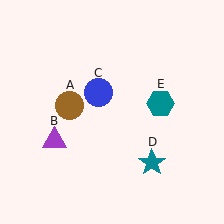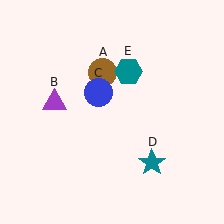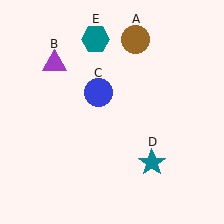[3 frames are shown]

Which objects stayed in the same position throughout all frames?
Blue circle (object C) and teal star (object D) remained stationary.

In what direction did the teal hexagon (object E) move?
The teal hexagon (object E) moved up and to the left.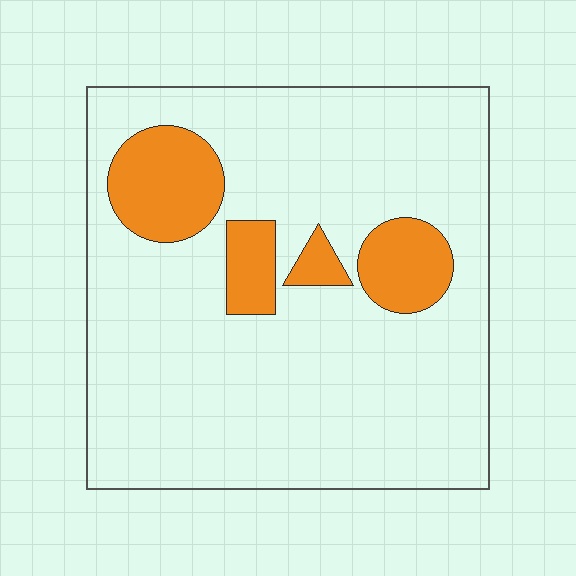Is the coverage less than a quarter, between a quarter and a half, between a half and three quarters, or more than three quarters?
Less than a quarter.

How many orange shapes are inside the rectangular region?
4.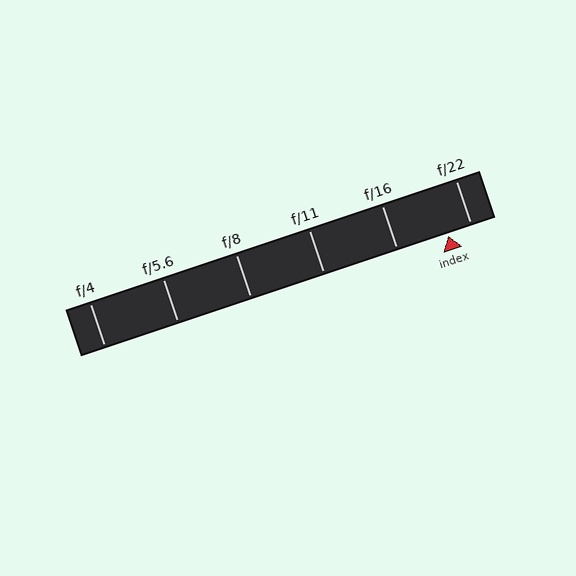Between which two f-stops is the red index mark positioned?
The index mark is between f/16 and f/22.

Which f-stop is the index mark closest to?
The index mark is closest to f/22.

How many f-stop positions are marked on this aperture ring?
There are 6 f-stop positions marked.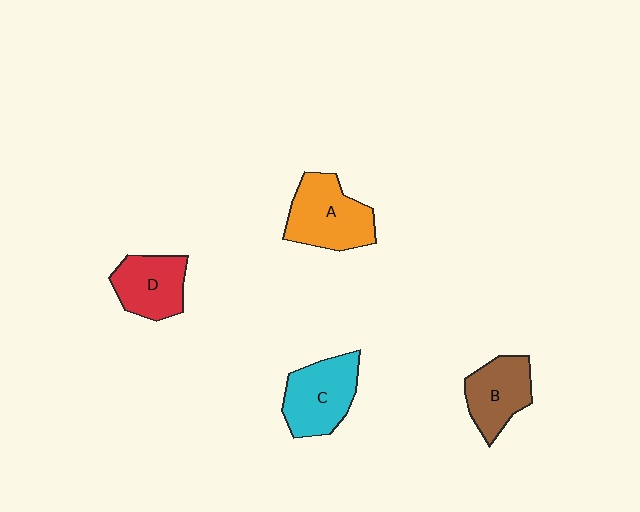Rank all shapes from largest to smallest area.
From largest to smallest: A (orange), C (cyan), B (brown), D (red).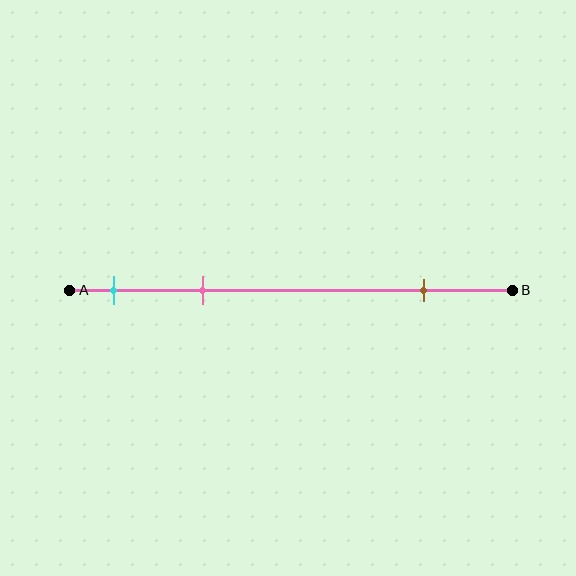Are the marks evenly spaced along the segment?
No, the marks are not evenly spaced.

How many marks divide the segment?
There are 3 marks dividing the segment.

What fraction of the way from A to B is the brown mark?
The brown mark is approximately 80% (0.8) of the way from A to B.